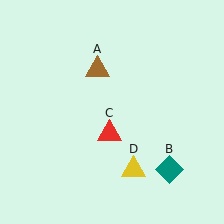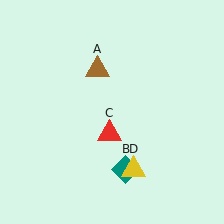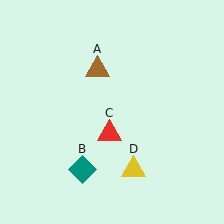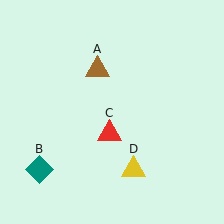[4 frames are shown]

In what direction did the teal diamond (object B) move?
The teal diamond (object B) moved left.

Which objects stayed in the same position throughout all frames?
Brown triangle (object A) and red triangle (object C) and yellow triangle (object D) remained stationary.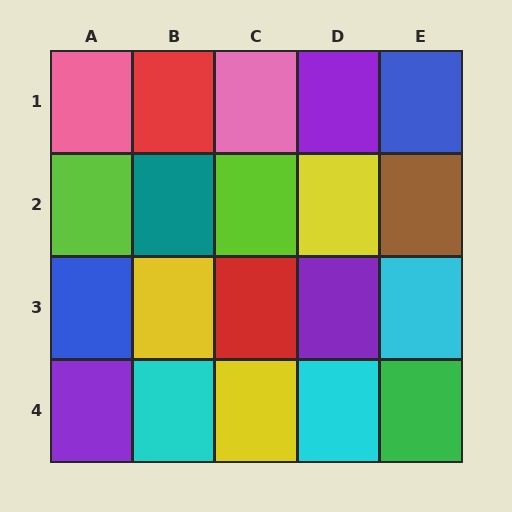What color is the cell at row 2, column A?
Lime.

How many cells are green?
1 cell is green.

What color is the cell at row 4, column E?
Green.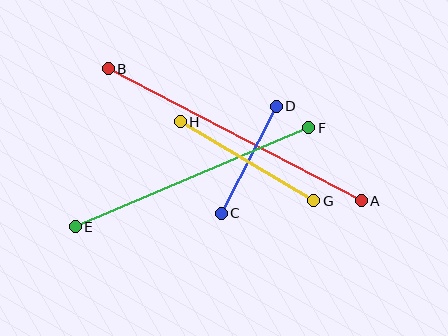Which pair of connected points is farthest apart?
Points A and B are farthest apart.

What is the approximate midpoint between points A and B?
The midpoint is at approximately (235, 135) pixels.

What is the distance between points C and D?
The distance is approximately 120 pixels.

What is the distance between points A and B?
The distance is approximately 286 pixels.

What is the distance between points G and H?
The distance is approximately 155 pixels.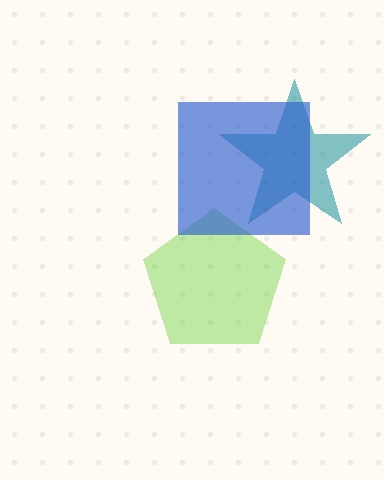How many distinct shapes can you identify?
There are 3 distinct shapes: a lime pentagon, a teal star, a blue square.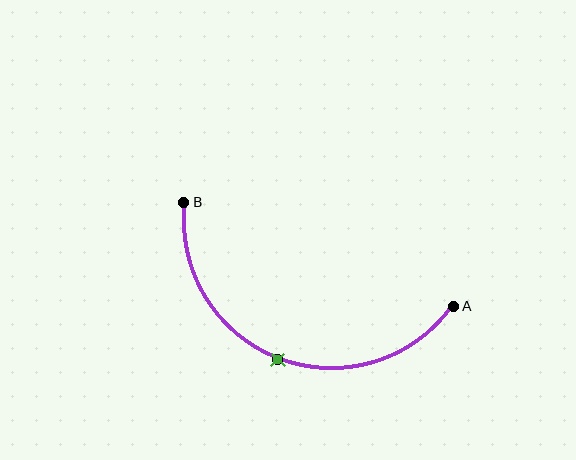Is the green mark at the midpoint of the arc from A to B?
Yes. The green mark lies on the arc at equal arc-length from both A and B — it is the arc midpoint.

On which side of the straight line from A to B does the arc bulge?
The arc bulges below the straight line connecting A and B.